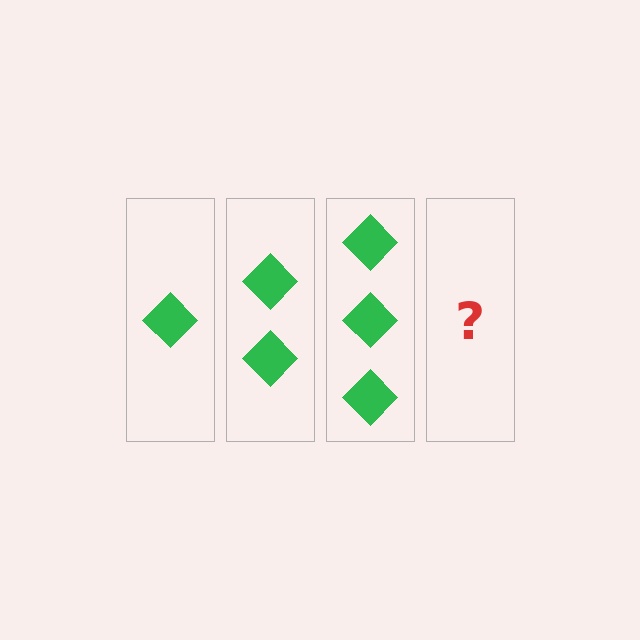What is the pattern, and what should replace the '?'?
The pattern is that each step adds one more diamond. The '?' should be 4 diamonds.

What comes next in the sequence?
The next element should be 4 diamonds.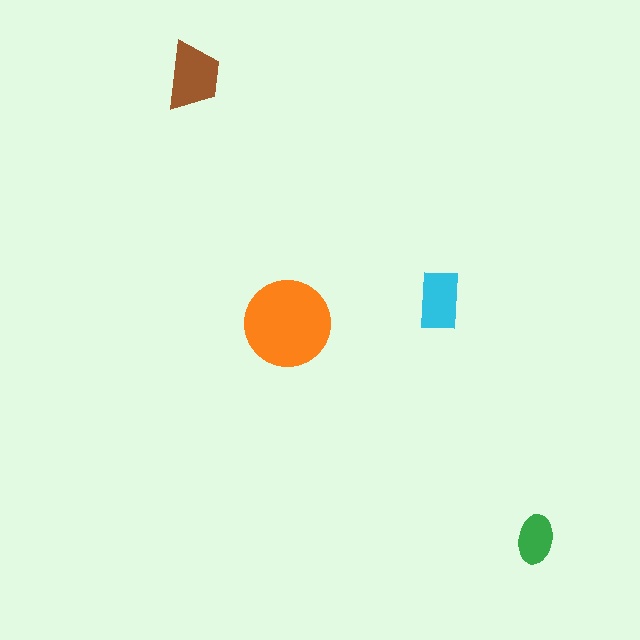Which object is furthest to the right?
The green ellipse is rightmost.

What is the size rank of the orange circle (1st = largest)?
1st.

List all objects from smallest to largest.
The green ellipse, the cyan rectangle, the brown trapezoid, the orange circle.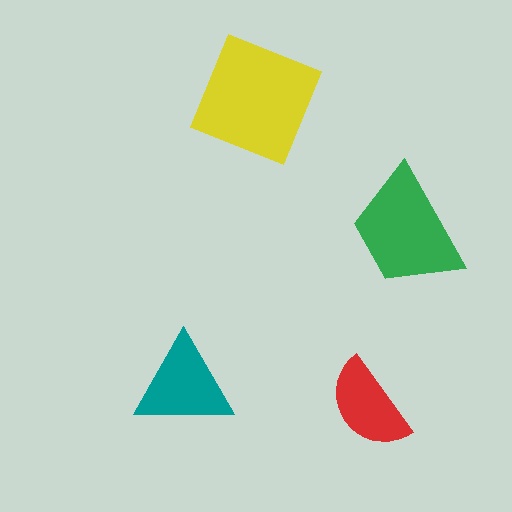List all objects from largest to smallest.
The yellow square, the green trapezoid, the teal triangle, the red semicircle.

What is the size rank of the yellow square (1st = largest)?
1st.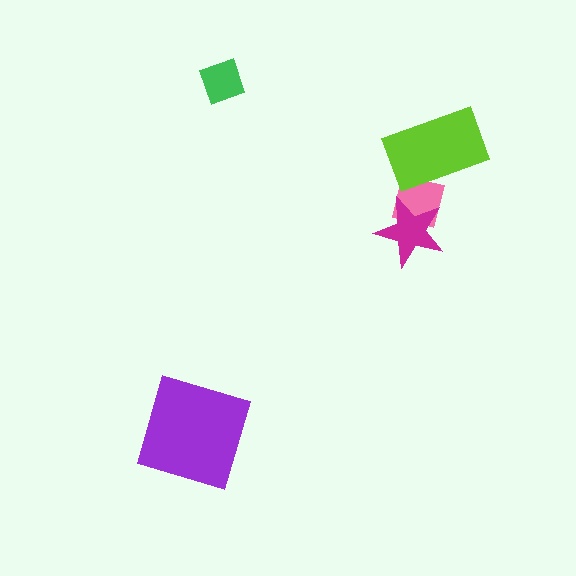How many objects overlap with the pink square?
2 objects overlap with the pink square.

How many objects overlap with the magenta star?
1 object overlaps with the magenta star.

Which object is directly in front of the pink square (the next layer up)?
The magenta star is directly in front of the pink square.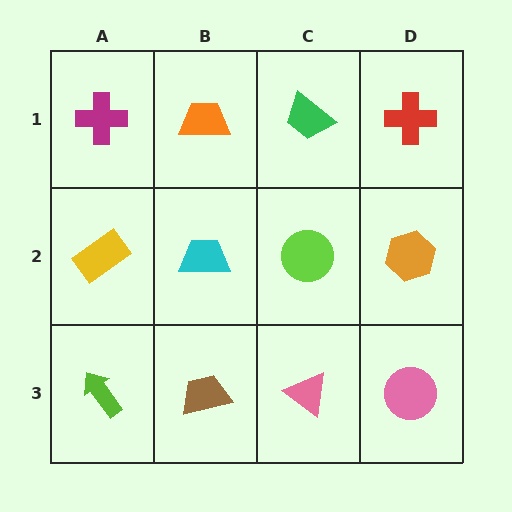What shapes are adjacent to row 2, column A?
A magenta cross (row 1, column A), a lime arrow (row 3, column A), a cyan trapezoid (row 2, column B).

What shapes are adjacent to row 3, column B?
A cyan trapezoid (row 2, column B), a lime arrow (row 3, column A), a pink triangle (row 3, column C).